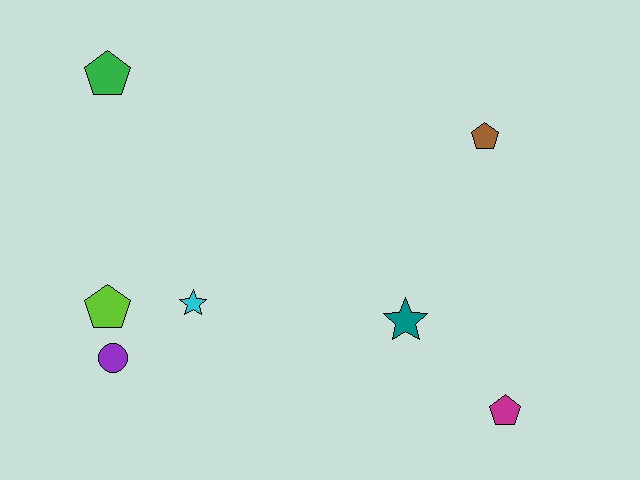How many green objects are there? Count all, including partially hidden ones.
There is 1 green object.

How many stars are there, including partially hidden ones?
There are 2 stars.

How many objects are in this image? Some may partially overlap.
There are 7 objects.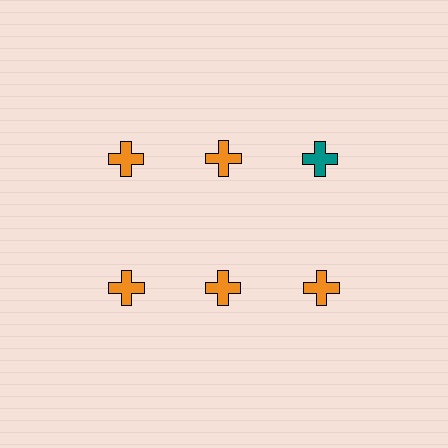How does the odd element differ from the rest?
It has a different color: teal instead of orange.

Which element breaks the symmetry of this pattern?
The teal cross in the top row, center column breaks the symmetry. All other shapes are orange crosses.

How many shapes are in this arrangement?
There are 6 shapes arranged in a grid pattern.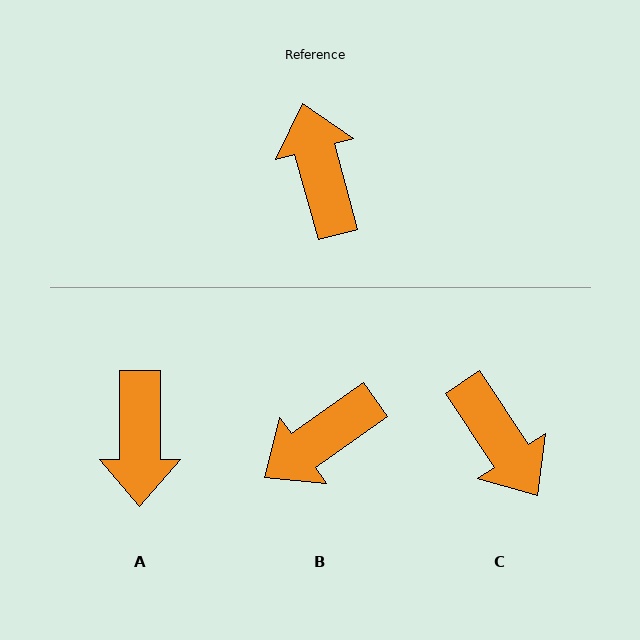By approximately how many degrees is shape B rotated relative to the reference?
Approximately 110 degrees counter-clockwise.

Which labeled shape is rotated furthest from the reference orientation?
A, about 165 degrees away.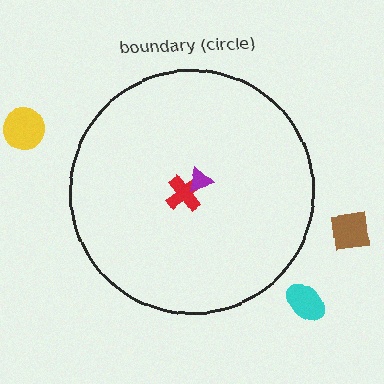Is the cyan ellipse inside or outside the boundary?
Outside.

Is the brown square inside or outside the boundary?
Outside.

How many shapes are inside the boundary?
2 inside, 3 outside.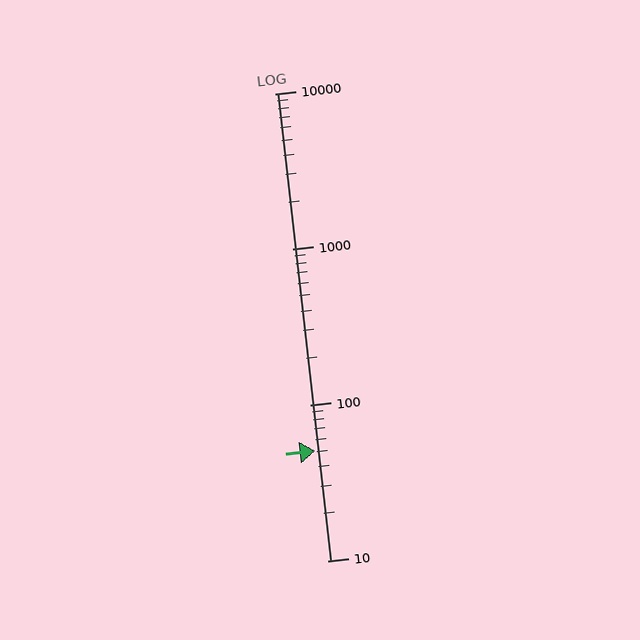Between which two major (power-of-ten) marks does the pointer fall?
The pointer is between 10 and 100.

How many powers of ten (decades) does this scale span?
The scale spans 3 decades, from 10 to 10000.